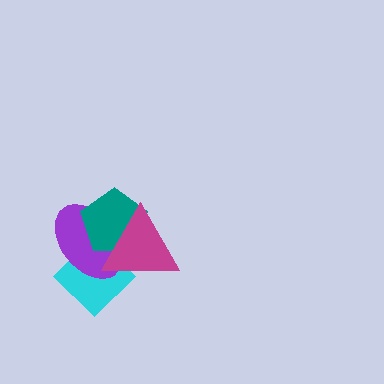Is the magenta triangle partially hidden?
No, no other shape covers it.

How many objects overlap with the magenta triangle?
3 objects overlap with the magenta triangle.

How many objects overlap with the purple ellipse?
3 objects overlap with the purple ellipse.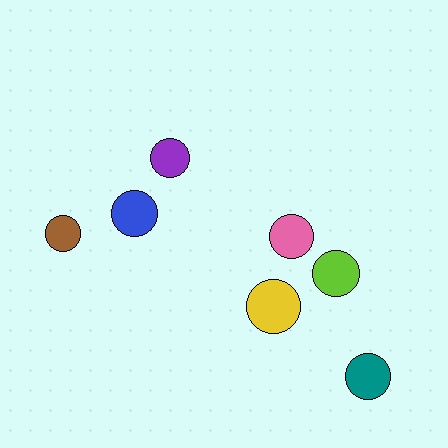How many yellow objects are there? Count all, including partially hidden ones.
There is 1 yellow object.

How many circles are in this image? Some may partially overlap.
There are 7 circles.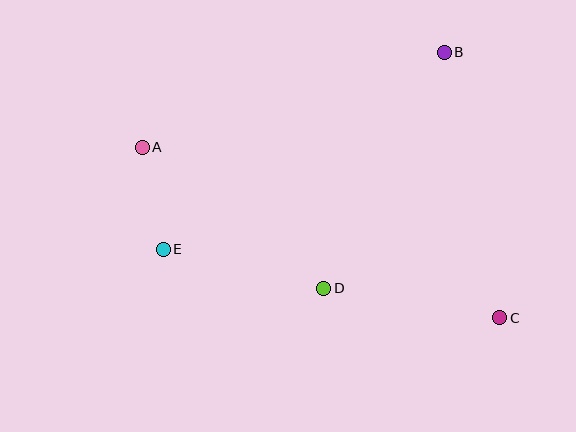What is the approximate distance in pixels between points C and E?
The distance between C and E is approximately 343 pixels.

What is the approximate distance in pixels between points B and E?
The distance between B and E is approximately 343 pixels.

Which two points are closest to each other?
Points A and E are closest to each other.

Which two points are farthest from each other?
Points A and C are farthest from each other.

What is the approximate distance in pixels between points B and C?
The distance between B and C is approximately 271 pixels.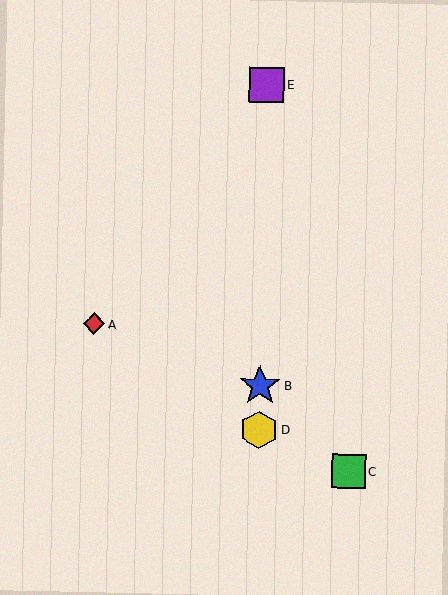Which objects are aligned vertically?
Objects B, D, E are aligned vertically.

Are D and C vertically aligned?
No, D is at x≈259 and C is at x≈348.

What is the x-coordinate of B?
Object B is at x≈260.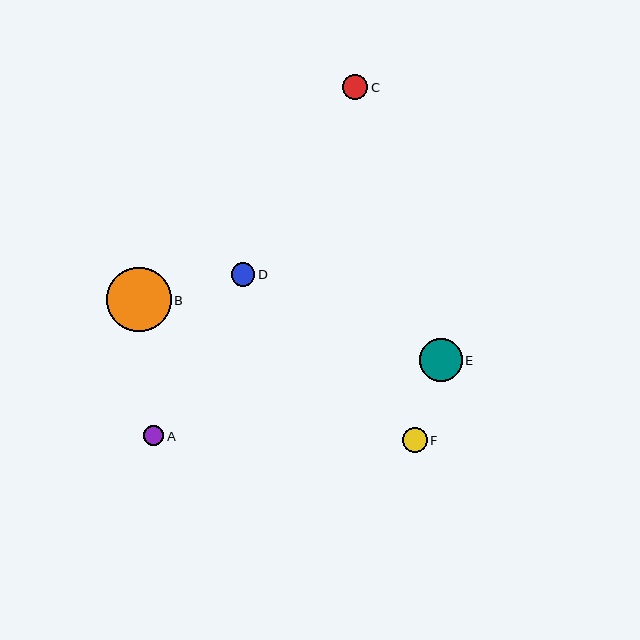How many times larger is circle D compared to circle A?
Circle D is approximately 1.2 times the size of circle A.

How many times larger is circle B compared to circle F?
Circle B is approximately 2.6 times the size of circle F.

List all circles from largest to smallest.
From largest to smallest: B, E, F, C, D, A.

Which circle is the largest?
Circle B is the largest with a size of approximately 65 pixels.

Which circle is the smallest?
Circle A is the smallest with a size of approximately 20 pixels.